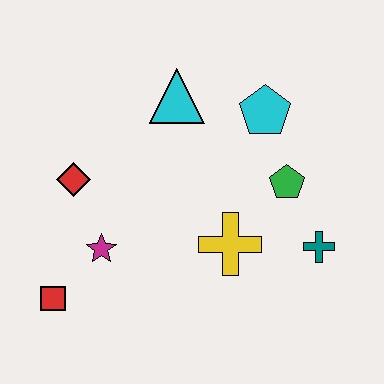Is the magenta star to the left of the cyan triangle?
Yes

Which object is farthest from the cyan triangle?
The red square is farthest from the cyan triangle.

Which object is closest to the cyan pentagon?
The green pentagon is closest to the cyan pentagon.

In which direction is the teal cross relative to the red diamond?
The teal cross is to the right of the red diamond.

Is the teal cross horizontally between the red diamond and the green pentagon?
No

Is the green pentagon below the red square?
No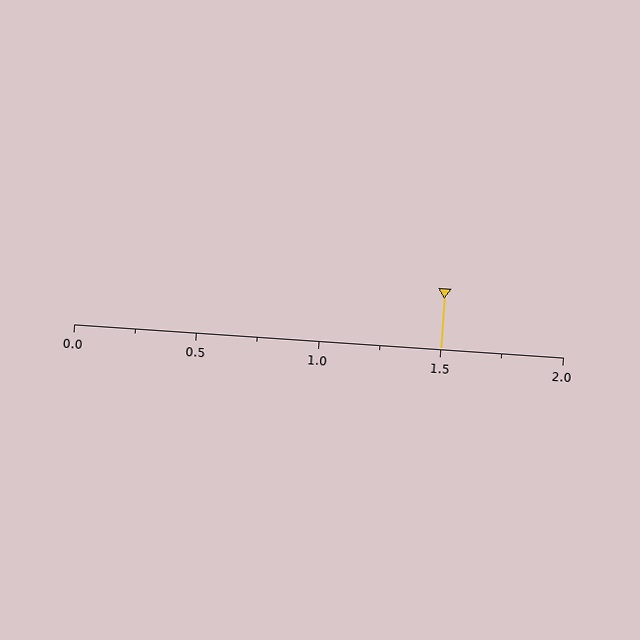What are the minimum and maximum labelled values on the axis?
The axis runs from 0.0 to 2.0.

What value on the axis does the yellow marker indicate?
The marker indicates approximately 1.5.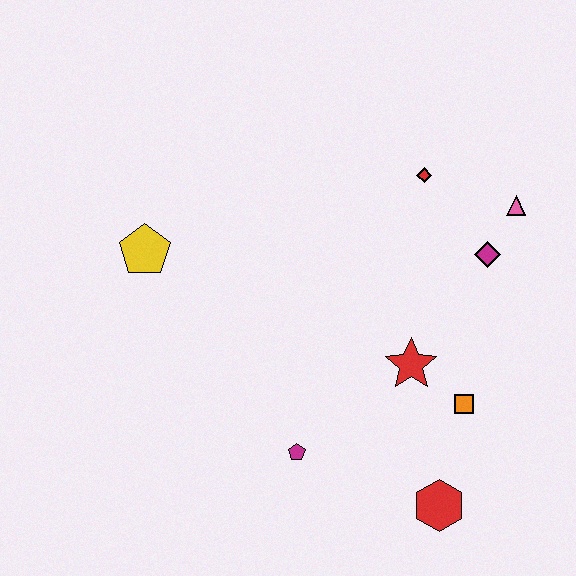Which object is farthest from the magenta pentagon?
The pink triangle is farthest from the magenta pentagon.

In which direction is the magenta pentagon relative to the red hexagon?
The magenta pentagon is to the left of the red hexagon.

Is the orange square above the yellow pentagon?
No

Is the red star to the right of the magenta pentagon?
Yes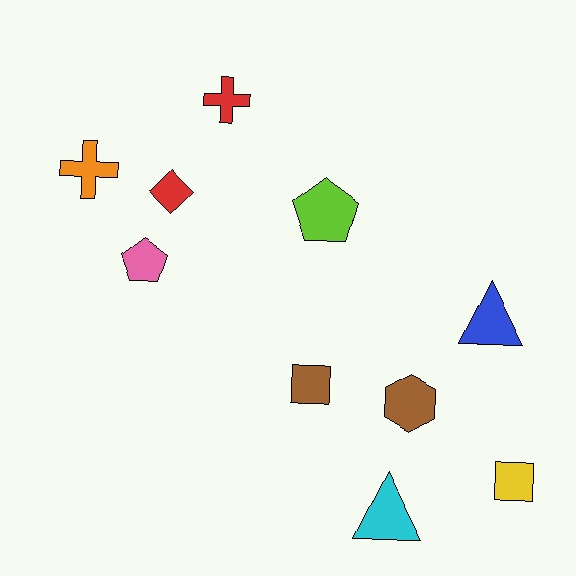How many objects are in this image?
There are 10 objects.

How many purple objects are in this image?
There are no purple objects.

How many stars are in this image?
There are no stars.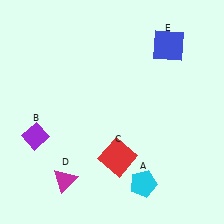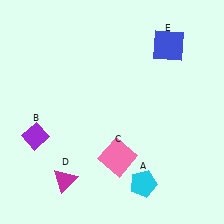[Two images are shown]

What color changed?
The square (C) changed from red in Image 1 to pink in Image 2.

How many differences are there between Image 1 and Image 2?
There is 1 difference between the two images.